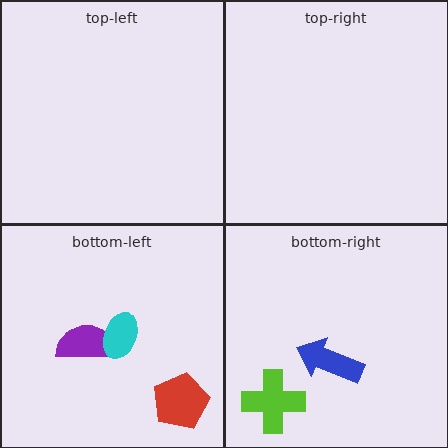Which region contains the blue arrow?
The bottom-right region.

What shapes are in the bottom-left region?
The red pentagon, the purple semicircle, the cyan ellipse.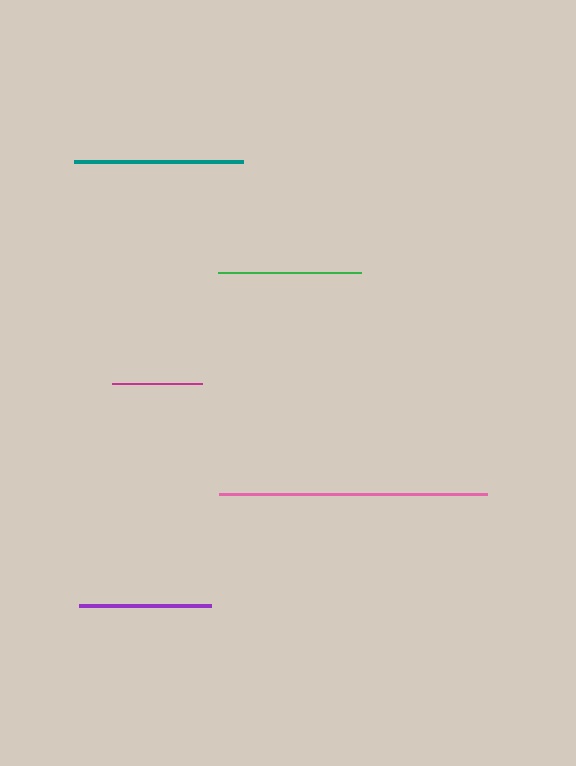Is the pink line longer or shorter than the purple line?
The pink line is longer than the purple line.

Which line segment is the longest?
The pink line is the longest at approximately 268 pixels.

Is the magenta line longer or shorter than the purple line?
The purple line is longer than the magenta line.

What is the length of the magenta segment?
The magenta segment is approximately 90 pixels long.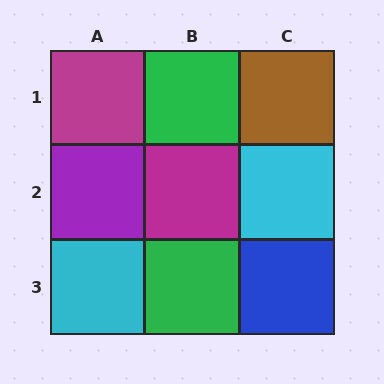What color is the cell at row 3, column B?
Green.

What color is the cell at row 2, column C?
Cyan.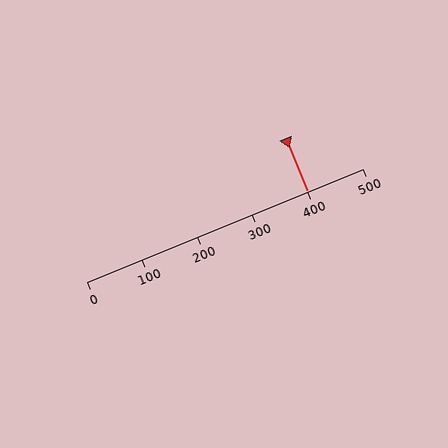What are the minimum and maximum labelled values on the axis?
The axis runs from 0 to 500.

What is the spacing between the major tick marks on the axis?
The major ticks are spaced 100 apart.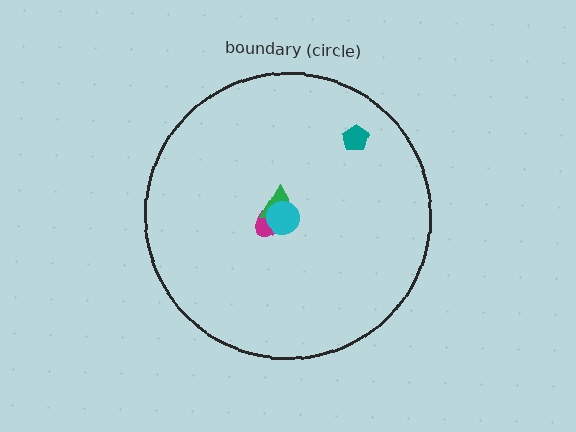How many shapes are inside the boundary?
4 inside, 0 outside.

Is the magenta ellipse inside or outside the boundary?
Inside.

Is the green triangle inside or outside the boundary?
Inside.